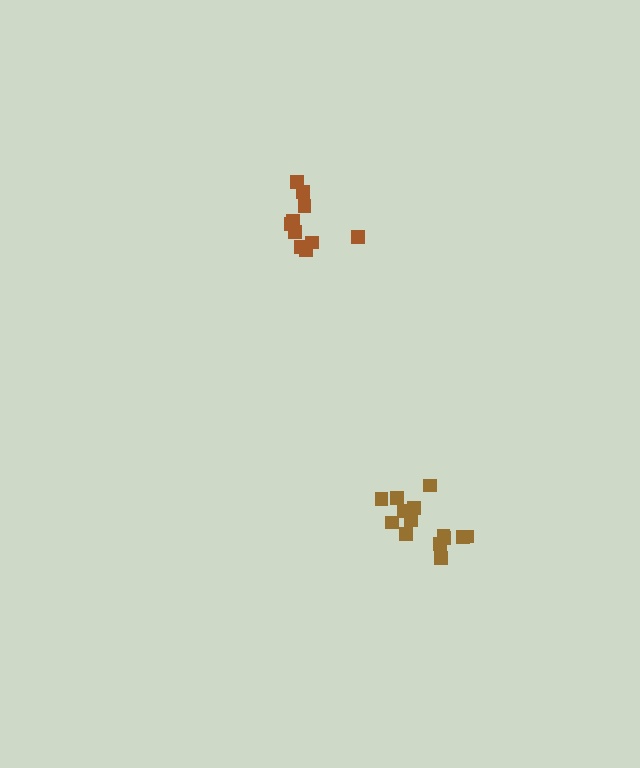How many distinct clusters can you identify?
There are 2 distinct clusters.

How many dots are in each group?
Group 1: 10 dots, Group 2: 14 dots (24 total).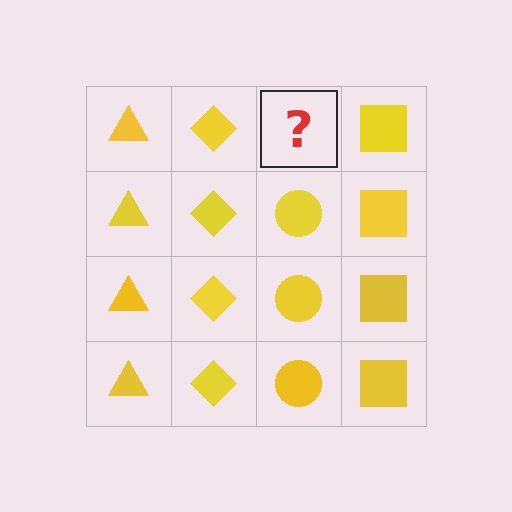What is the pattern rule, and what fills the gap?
The rule is that each column has a consistent shape. The gap should be filled with a yellow circle.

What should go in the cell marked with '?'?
The missing cell should contain a yellow circle.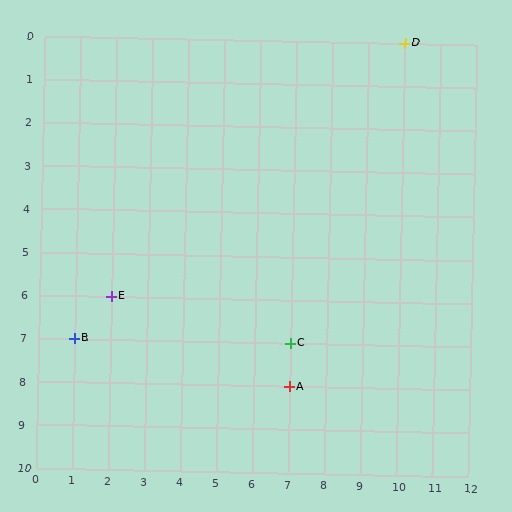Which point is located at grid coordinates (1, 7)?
Point B is at (1, 7).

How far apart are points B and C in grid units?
Points B and C are 6 columns apart.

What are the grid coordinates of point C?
Point C is at grid coordinates (7, 7).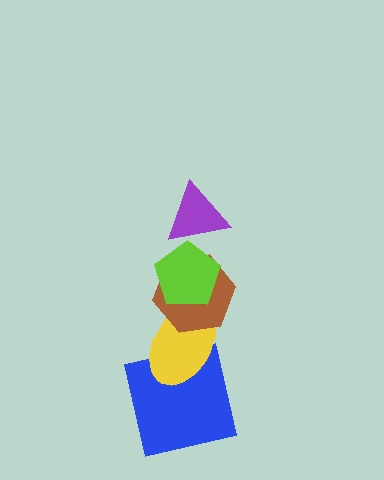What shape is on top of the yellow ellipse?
The brown hexagon is on top of the yellow ellipse.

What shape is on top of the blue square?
The yellow ellipse is on top of the blue square.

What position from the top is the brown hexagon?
The brown hexagon is 3rd from the top.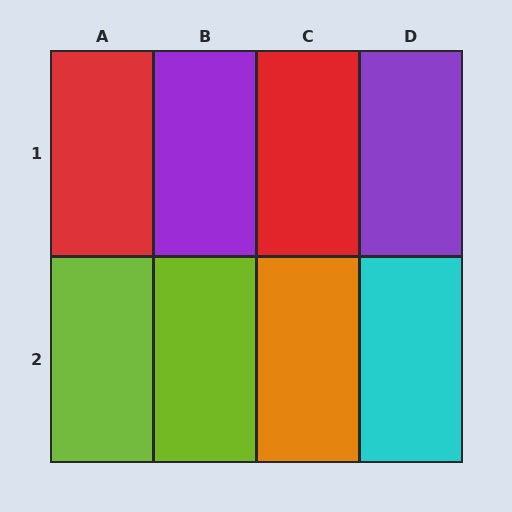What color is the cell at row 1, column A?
Red.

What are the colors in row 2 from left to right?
Lime, lime, orange, cyan.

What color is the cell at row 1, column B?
Purple.